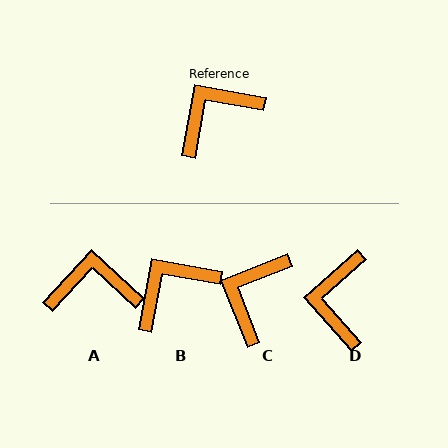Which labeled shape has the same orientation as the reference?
B.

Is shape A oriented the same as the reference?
No, it is off by about 32 degrees.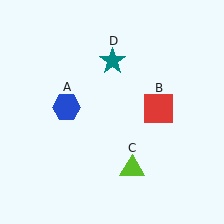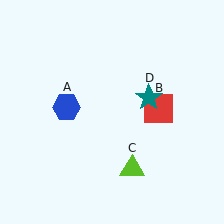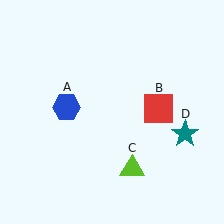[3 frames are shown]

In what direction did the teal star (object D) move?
The teal star (object D) moved down and to the right.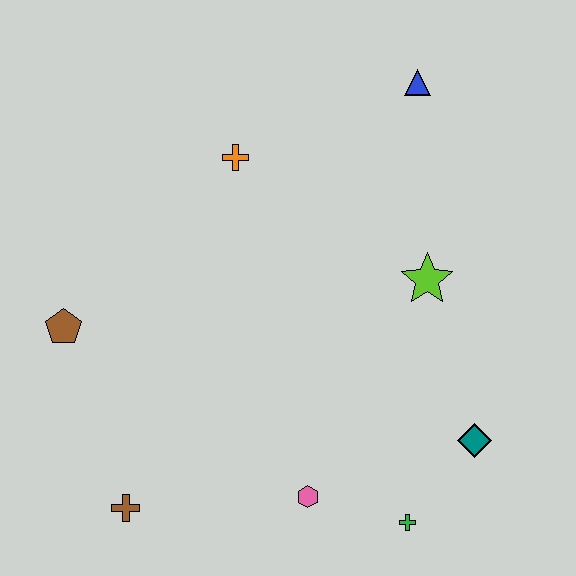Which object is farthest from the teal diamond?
The brown pentagon is farthest from the teal diamond.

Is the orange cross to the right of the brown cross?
Yes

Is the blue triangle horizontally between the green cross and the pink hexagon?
No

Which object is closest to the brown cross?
The pink hexagon is closest to the brown cross.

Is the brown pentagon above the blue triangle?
No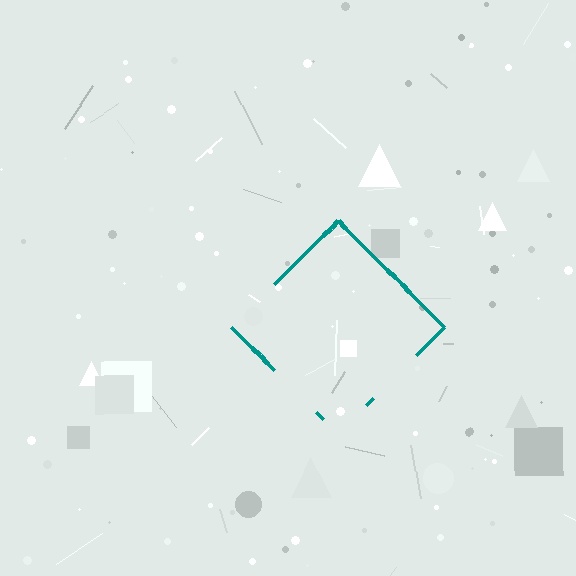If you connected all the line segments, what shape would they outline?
They would outline a diamond.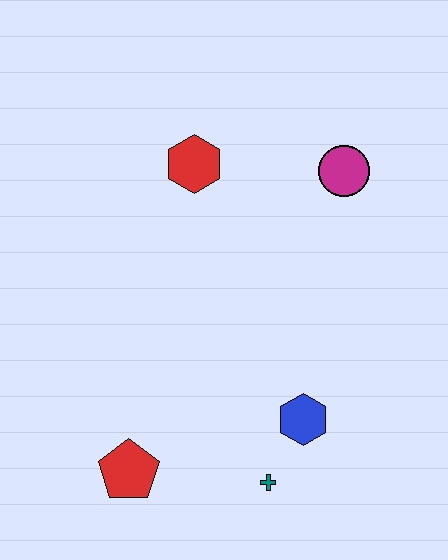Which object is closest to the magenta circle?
The red hexagon is closest to the magenta circle.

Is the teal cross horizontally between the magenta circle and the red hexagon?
Yes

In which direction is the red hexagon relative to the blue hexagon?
The red hexagon is above the blue hexagon.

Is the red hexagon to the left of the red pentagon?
No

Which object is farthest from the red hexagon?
The teal cross is farthest from the red hexagon.